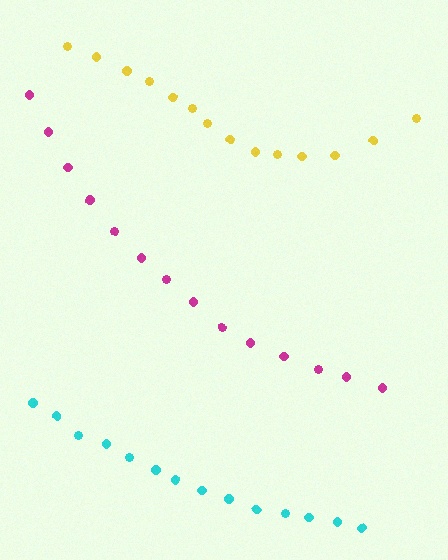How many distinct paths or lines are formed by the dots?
There are 3 distinct paths.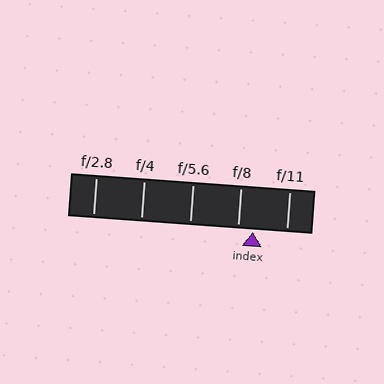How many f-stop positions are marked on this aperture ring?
There are 5 f-stop positions marked.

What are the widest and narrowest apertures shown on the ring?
The widest aperture shown is f/2.8 and the narrowest is f/11.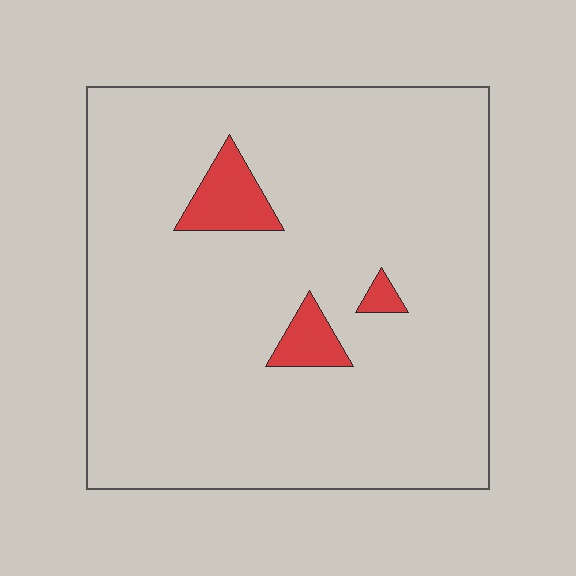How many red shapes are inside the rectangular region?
3.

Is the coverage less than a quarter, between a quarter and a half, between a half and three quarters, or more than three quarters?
Less than a quarter.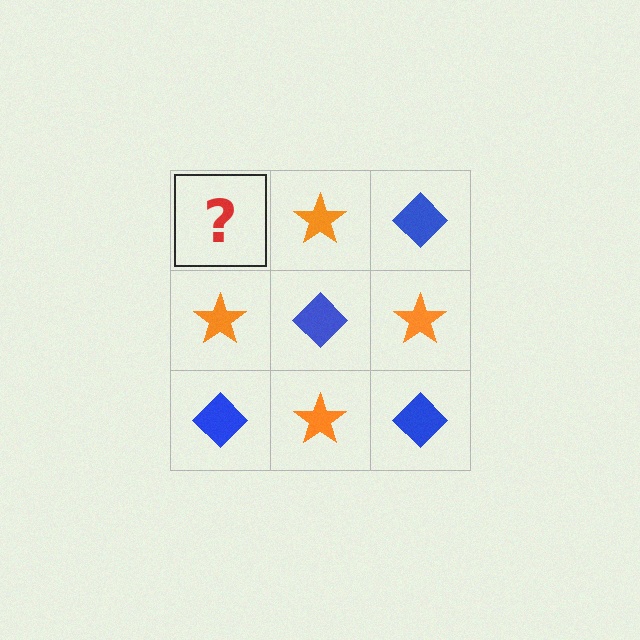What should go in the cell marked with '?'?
The missing cell should contain a blue diamond.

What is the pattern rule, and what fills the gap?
The rule is that it alternates blue diamond and orange star in a checkerboard pattern. The gap should be filled with a blue diamond.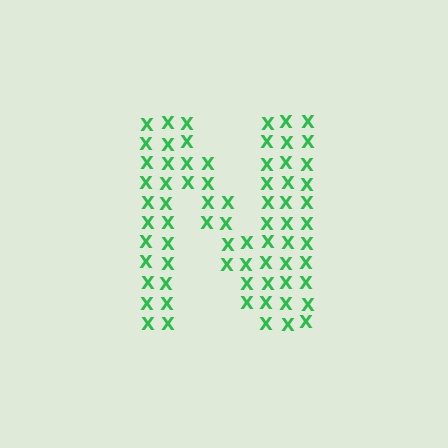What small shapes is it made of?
It is made of small letter X's.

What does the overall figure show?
The overall figure shows the letter N.